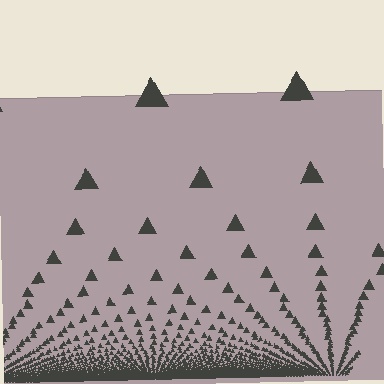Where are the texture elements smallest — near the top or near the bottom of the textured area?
Near the bottom.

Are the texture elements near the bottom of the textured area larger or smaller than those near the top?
Smaller. The gradient is inverted — elements near the bottom are smaller and denser.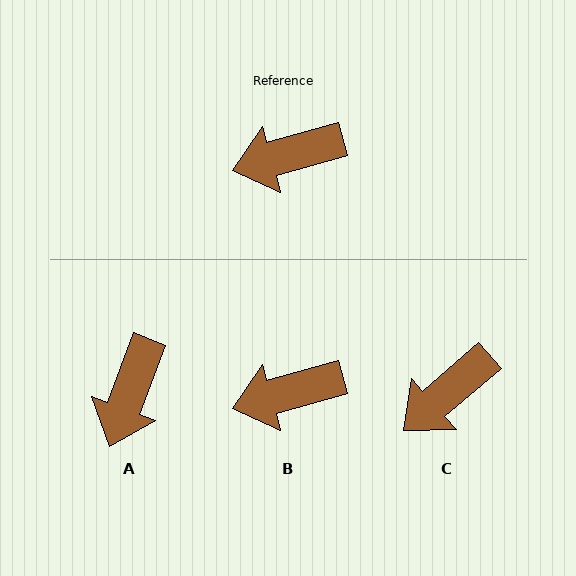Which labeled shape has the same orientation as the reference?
B.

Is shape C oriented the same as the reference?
No, it is off by about 25 degrees.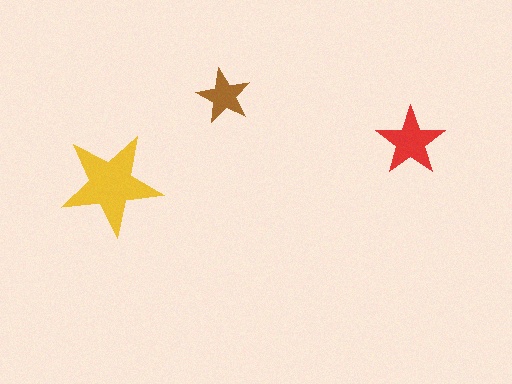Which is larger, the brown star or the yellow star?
The yellow one.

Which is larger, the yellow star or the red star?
The yellow one.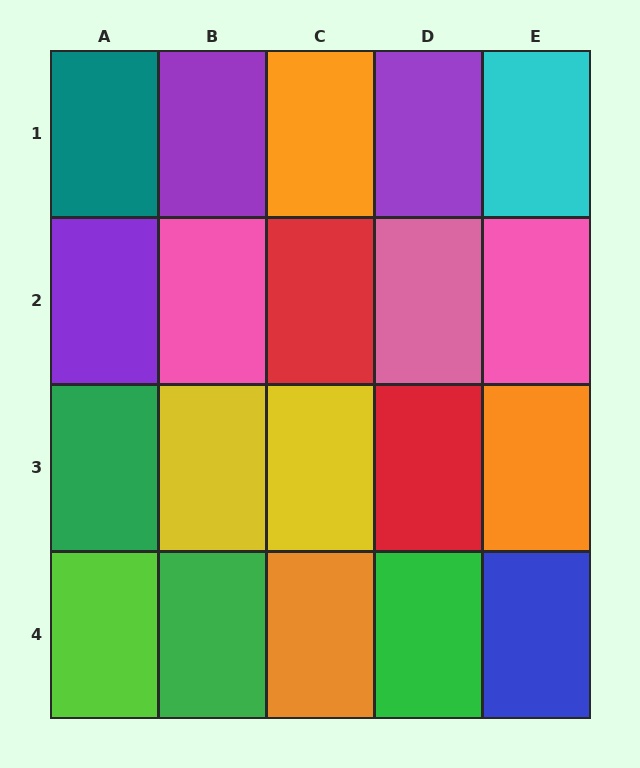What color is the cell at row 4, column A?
Lime.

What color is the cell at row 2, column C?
Red.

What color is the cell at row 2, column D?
Pink.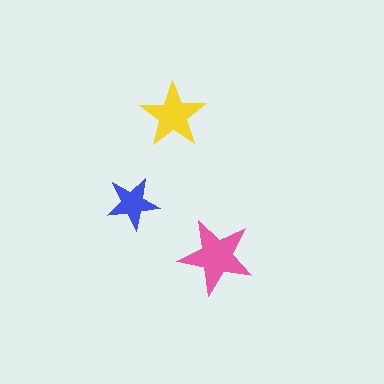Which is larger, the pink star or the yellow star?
The pink one.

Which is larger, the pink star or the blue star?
The pink one.